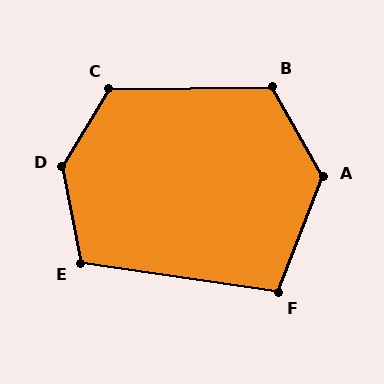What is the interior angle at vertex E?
Approximately 109 degrees (obtuse).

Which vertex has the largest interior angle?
D, at approximately 138 degrees.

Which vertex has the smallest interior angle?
F, at approximately 103 degrees.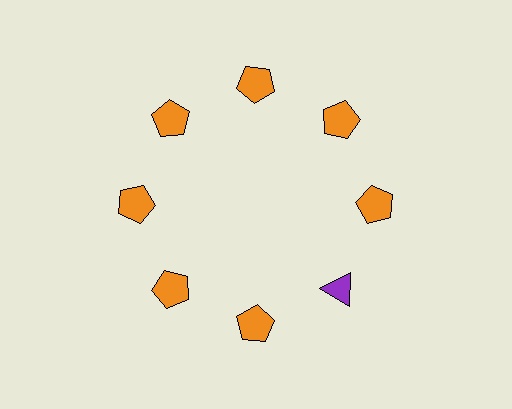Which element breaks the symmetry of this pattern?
The purple triangle at roughly the 4 o'clock position breaks the symmetry. All other shapes are orange pentagons.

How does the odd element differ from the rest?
It differs in both color (purple instead of orange) and shape (triangle instead of pentagon).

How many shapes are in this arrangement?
There are 8 shapes arranged in a ring pattern.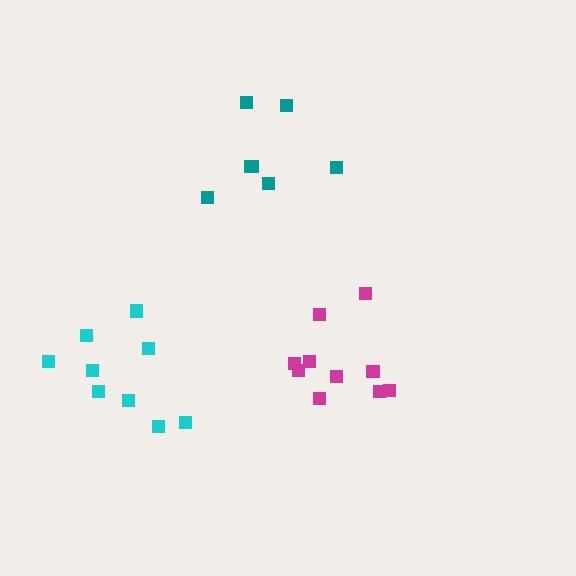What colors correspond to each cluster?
The clusters are colored: magenta, teal, cyan.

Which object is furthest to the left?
The cyan cluster is leftmost.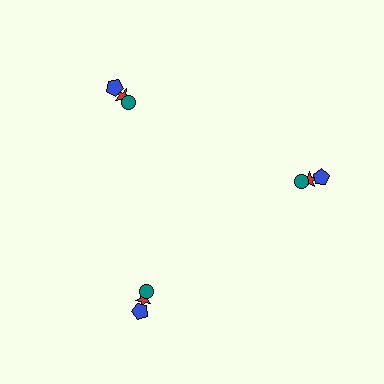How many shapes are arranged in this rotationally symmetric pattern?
There are 9 shapes, arranged in 3 groups of 3.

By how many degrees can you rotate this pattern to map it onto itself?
The pattern maps onto itself every 120 degrees of rotation.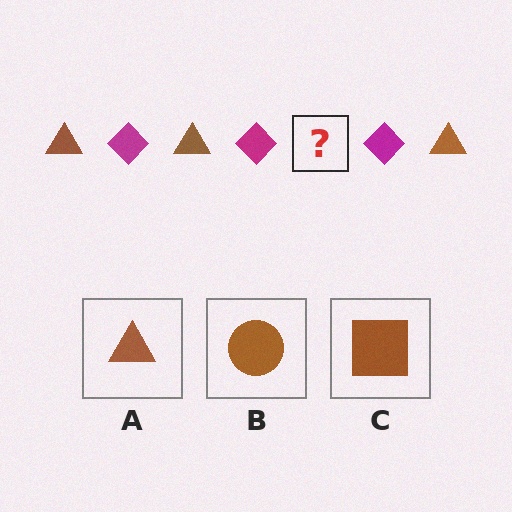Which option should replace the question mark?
Option A.